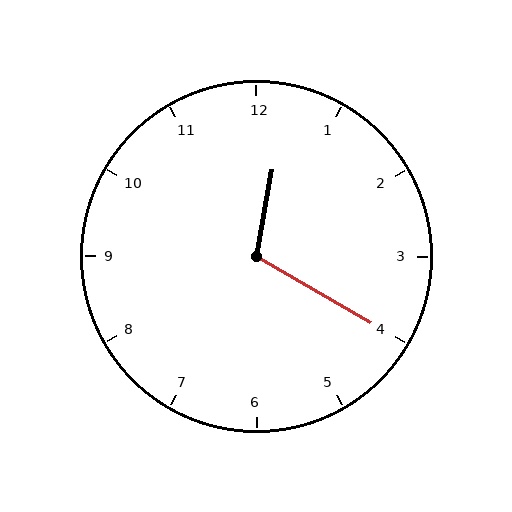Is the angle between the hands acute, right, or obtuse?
It is obtuse.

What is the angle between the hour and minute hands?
Approximately 110 degrees.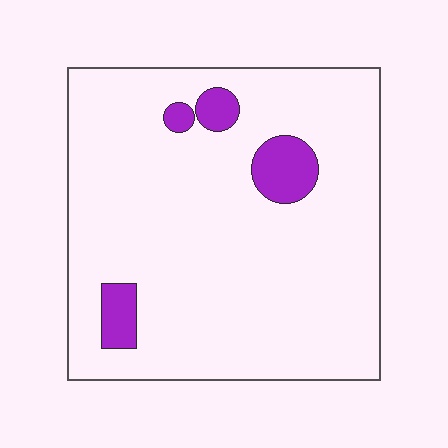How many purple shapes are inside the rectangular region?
4.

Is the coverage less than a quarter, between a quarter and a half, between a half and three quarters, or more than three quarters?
Less than a quarter.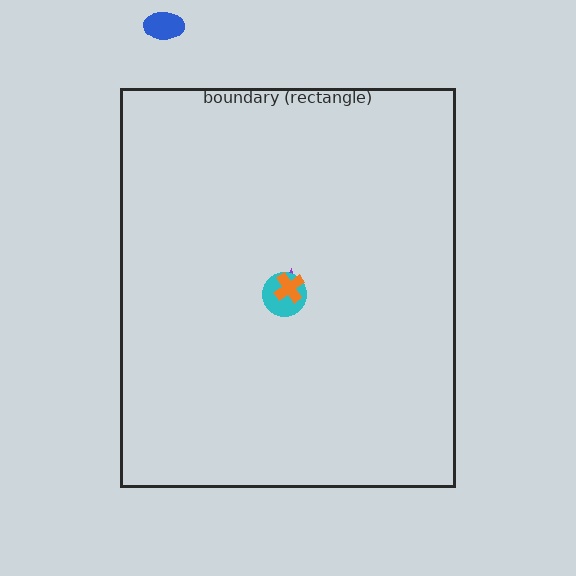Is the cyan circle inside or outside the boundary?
Inside.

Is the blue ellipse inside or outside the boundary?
Outside.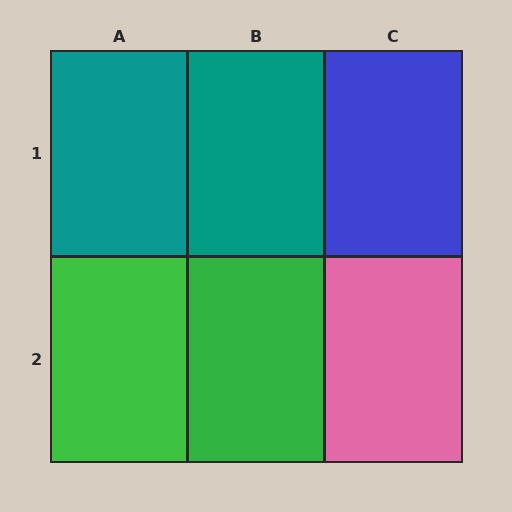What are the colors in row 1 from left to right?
Teal, teal, blue.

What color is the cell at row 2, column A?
Green.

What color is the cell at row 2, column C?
Pink.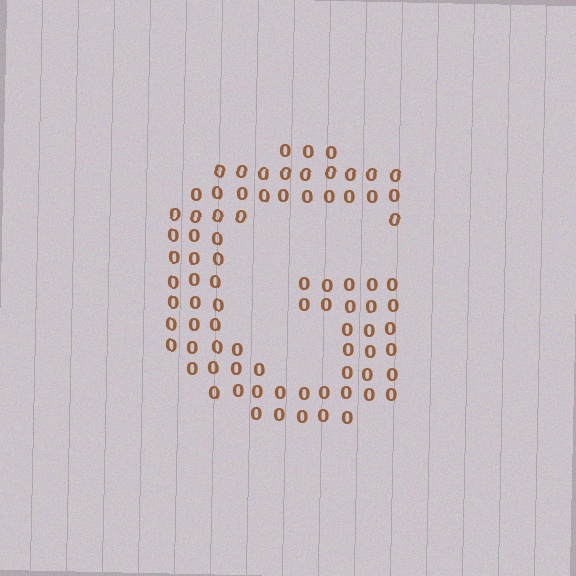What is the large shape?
The large shape is the letter G.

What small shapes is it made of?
It is made of small digit 0's.